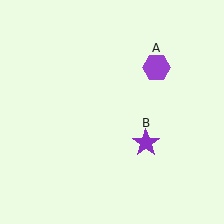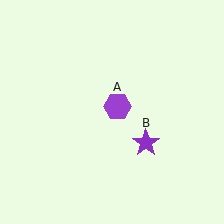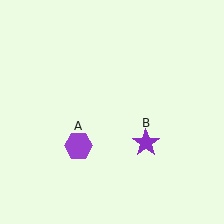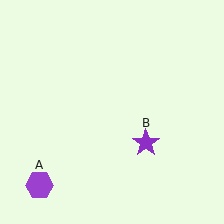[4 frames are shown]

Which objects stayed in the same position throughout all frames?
Purple star (object B) remained stationary.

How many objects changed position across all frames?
1 object changed position: purple hexagon (object A).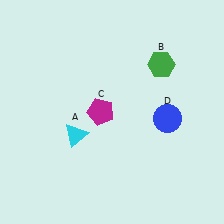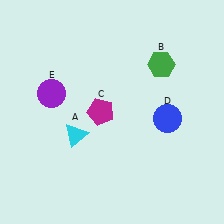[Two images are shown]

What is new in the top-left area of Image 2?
A purple circle (E) was added in the top-left area of Image 2.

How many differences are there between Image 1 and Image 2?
There is 1 difference between the two images.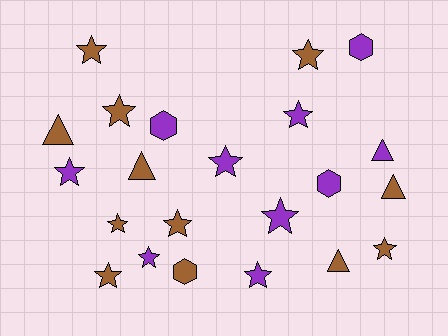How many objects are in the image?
There are 22 objects.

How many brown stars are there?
There are 7 brown stars.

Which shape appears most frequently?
Star, with 13 objects.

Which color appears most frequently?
Brown, with 12 objects.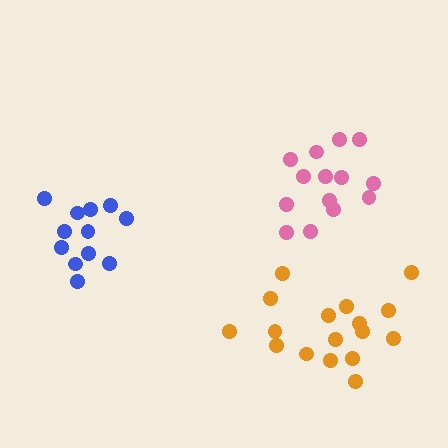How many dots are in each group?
Group 1: 17 dots, Group 2: 12 dots, Group 3: 14 dots (43 total).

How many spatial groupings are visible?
There are 3 spatial groupings.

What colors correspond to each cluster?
The clusters are colored: orange, blue, pink.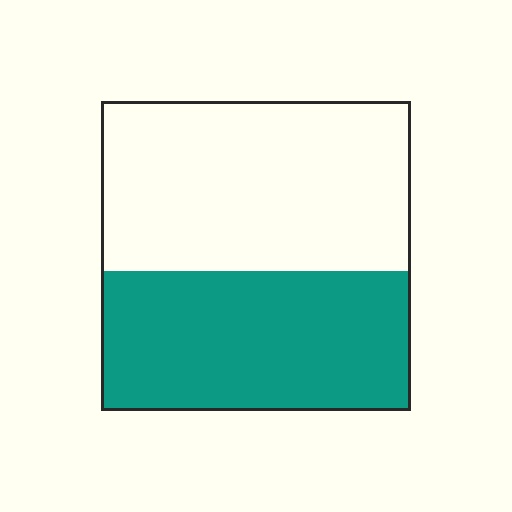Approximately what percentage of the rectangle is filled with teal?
Approximately 45%.